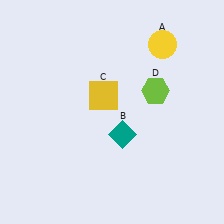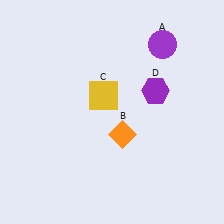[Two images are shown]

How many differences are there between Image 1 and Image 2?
There are 3 differences between the two images.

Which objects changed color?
A changed from yellow to purple. B changed from teal to orange. D changed from lime to purple.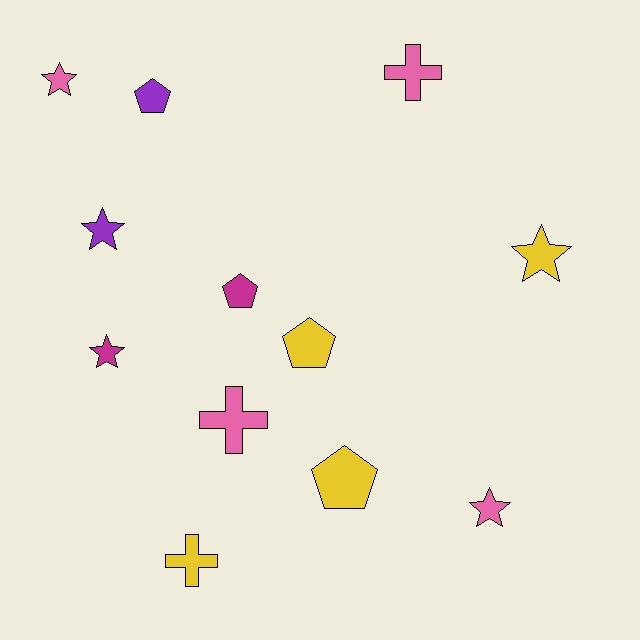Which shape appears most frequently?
Star, with 5 objects.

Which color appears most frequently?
Pink, with 4 objects.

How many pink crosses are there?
There are 2 pink crosses.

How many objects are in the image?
There are 12 objects.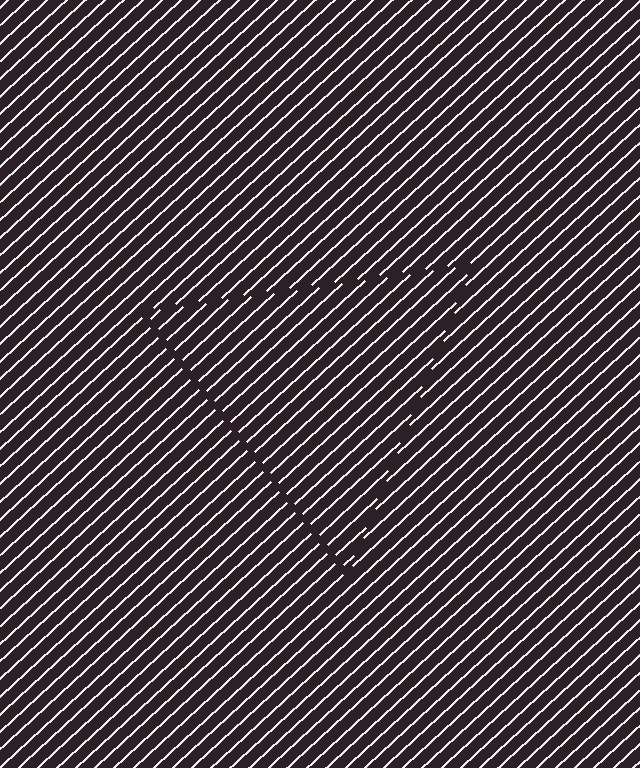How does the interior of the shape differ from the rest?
The interior of the shape contains the same grating, shifted by half a period — the contour is defined by the phase discontinuity where line-ends from the inner and outer gratings abut.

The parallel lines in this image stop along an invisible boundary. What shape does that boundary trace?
An illusory triangle. The interior of the shape contains the same grating, shifted by half a period — the contour is defined by the phase discontinuity where line-ends from the inner and outer gratings abut.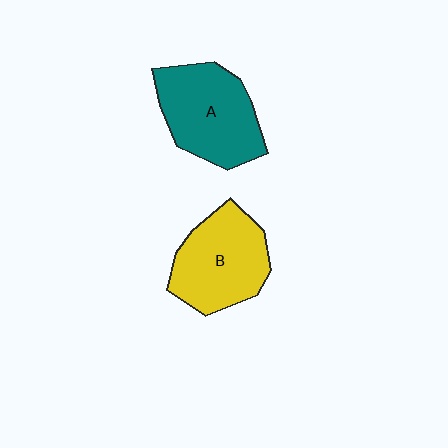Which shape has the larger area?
Shape A (teal).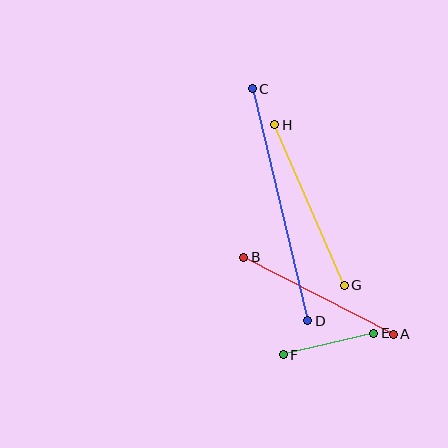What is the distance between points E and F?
The distance is approximately 93 pixels.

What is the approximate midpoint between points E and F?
The midpoint is at approximately (328, 344) pixels.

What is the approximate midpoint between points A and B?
The midpoint is at approximately (319, 296) pixels.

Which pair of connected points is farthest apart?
Points C and D are farthest apart.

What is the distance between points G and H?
The distance is approximately 175 pixels.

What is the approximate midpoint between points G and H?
The midpoint is at approximately (309, 205) pixels.